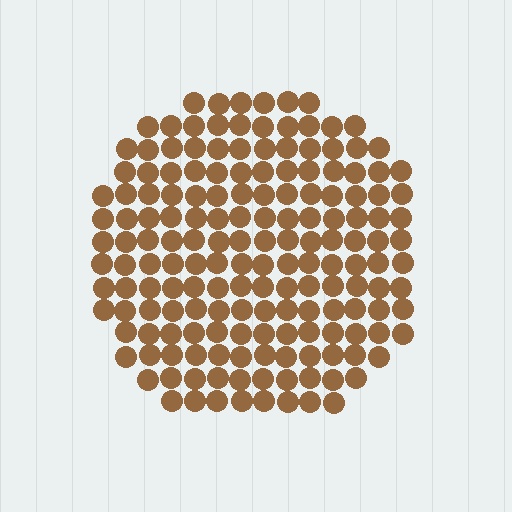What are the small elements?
The small elements are circles.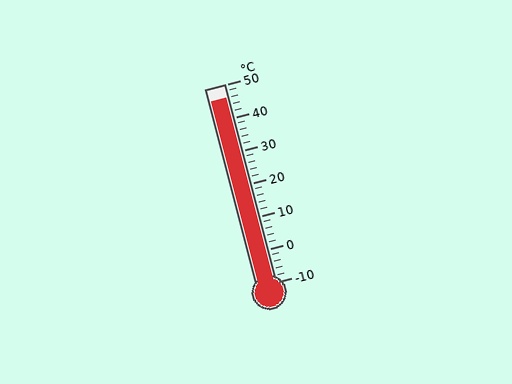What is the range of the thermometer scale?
The thermometer scale ranges from -10°C to 50°C.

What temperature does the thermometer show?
The thermometer shows approximately 46°C.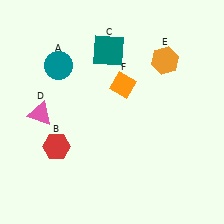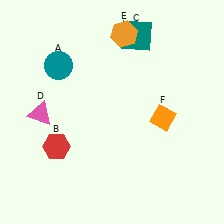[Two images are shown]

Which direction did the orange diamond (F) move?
The orange diamond (F) moved right.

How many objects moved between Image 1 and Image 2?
3 objects moved between the two images.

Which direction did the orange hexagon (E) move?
The orange hexagon (E) moved left.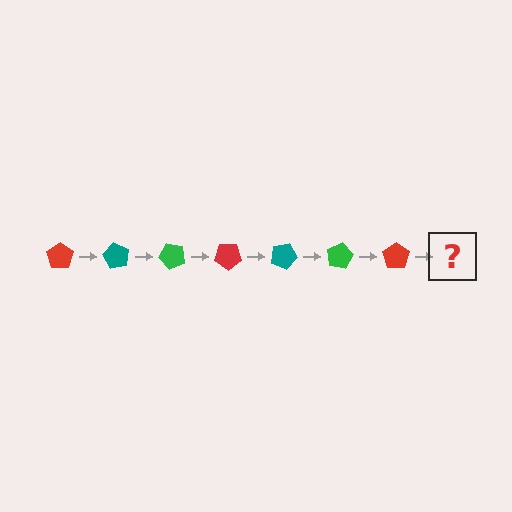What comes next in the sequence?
The next element should be a teal pentagon, rotated 420 degrees from the start.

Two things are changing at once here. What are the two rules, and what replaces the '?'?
The two rules are that it rotates 60 degrees each step and the color cycles through red, teal, and green. The '?' should be a teal pentagon, rotated 420 degrees from the start.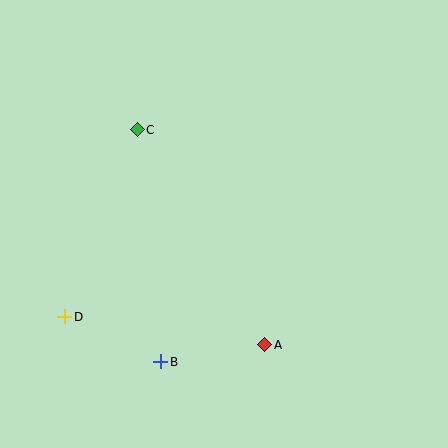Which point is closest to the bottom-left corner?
Point D is closest to the bottom-left corner.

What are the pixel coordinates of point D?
Point D is at (65, 317).